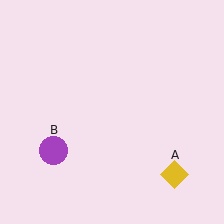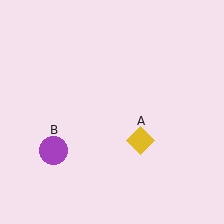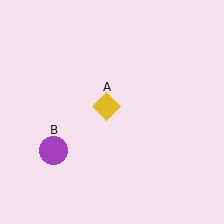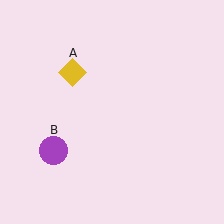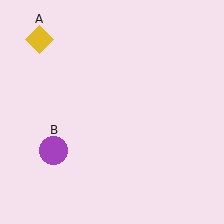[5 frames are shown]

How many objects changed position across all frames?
1 object changed position: yellow diamond (object A).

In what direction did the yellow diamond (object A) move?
The yellow diamond (object A) moved up and to the left.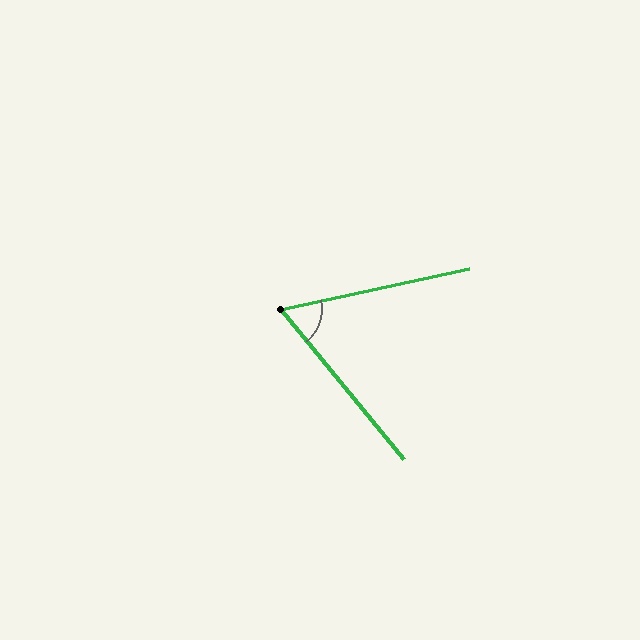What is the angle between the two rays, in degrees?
Approximately 63 degrees.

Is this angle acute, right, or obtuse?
It is acute.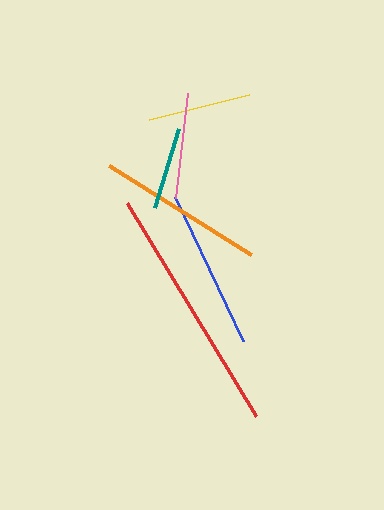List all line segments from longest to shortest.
From longest to shortest: red, orange, blue, pink, yellow, teal.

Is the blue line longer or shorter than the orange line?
The orange line is longer than the blue line.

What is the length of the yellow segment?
The yellow segment is approximately 103 pixels long.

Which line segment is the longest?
The red line is the longest at approximately 249 pixels.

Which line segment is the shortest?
The teal line is the shortest at approximately 82 pixels.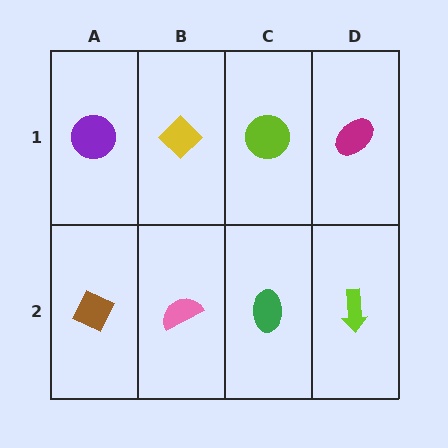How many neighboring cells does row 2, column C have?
3.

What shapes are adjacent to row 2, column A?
A purple circle (row 1, column A), a pink semicircle (row 2, column B).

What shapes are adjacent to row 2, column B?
A yellow diamond (row 1, column B), a brown diamond (row 2, column A), a green ellipse (row 2, column C).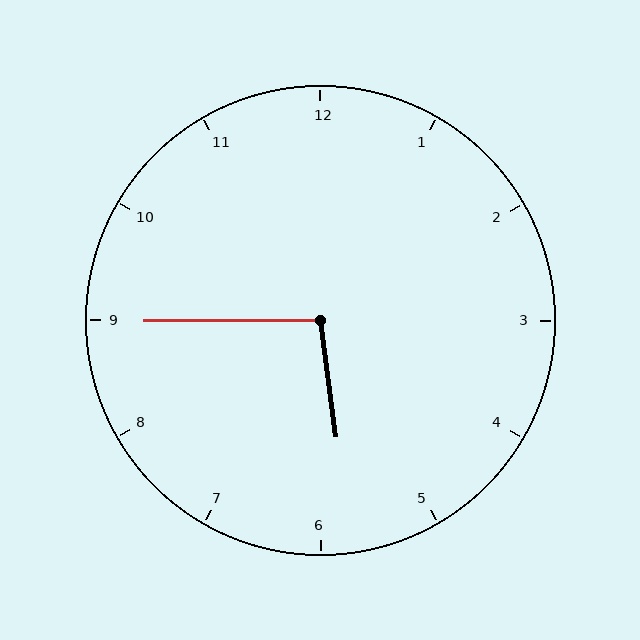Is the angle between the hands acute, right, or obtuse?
It is obtuse.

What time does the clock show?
5:45.